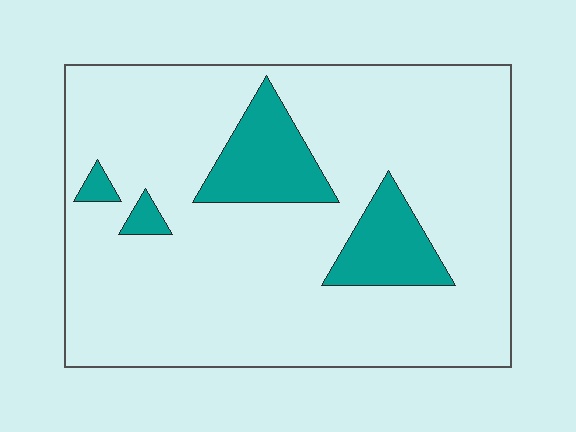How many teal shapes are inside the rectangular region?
4.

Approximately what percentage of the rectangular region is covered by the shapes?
Approximately 15%.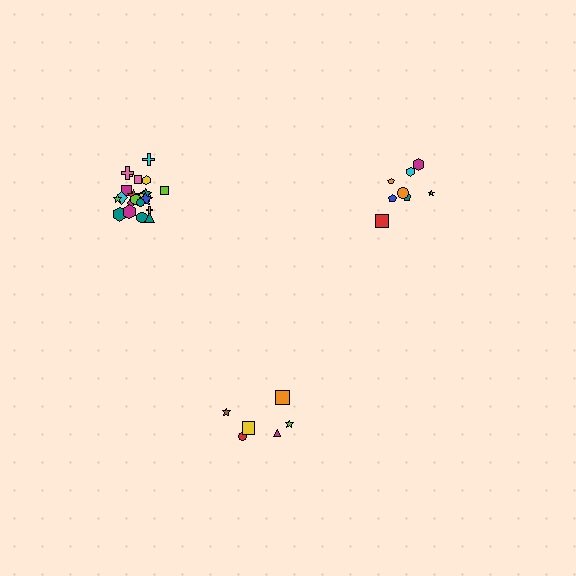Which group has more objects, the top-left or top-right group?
The top-left group.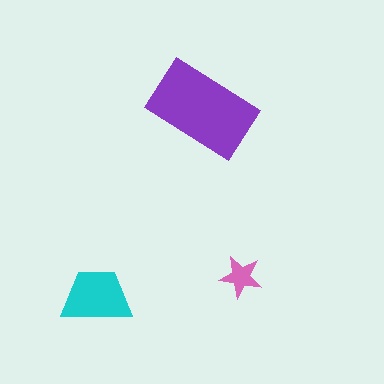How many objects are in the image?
There are 3 objects in the image.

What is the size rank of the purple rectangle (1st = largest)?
1st.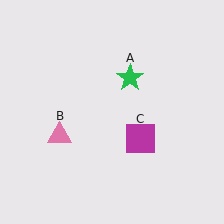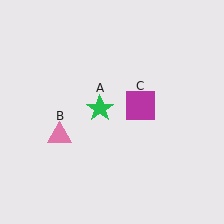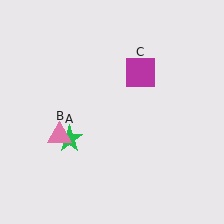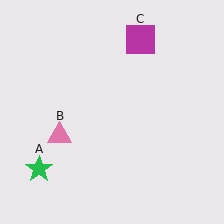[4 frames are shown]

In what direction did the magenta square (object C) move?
The magenta square (object C) moved up.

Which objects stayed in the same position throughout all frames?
Pink triangle (object B) remained stationary.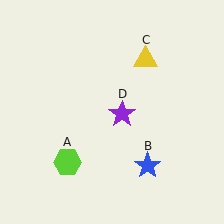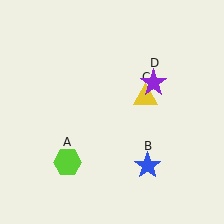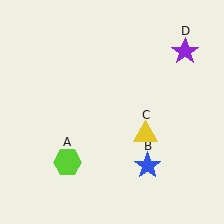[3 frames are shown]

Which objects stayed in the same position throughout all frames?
Lime hexagon (object A) and blue star (object B) remained stationary.